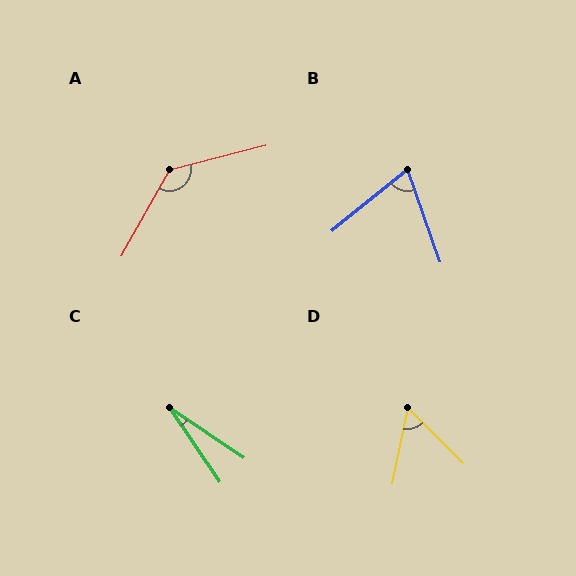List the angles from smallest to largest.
C (22°), D (56°), B (71°), A (133°).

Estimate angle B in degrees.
Approximately 71 degrees.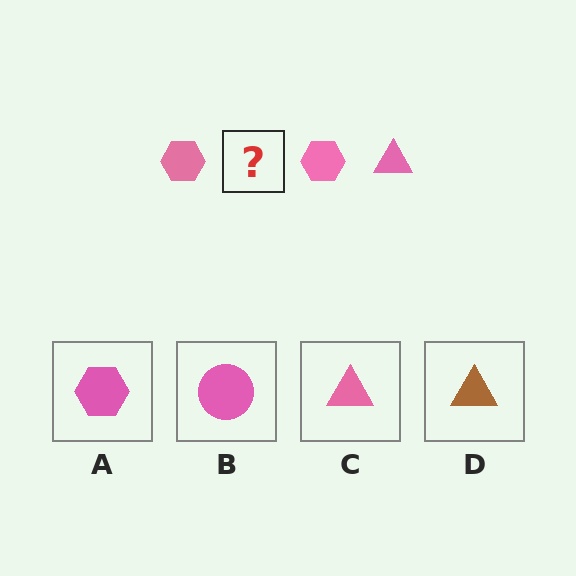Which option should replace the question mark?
Option C.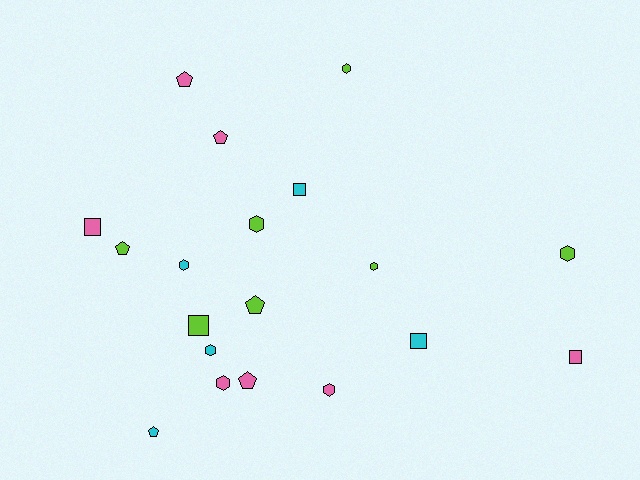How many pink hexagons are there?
There are 2 pink hexagons.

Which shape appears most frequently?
Hexagon, with 8 objects.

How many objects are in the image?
There are 19 objects.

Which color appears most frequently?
Lime, with 7 objects.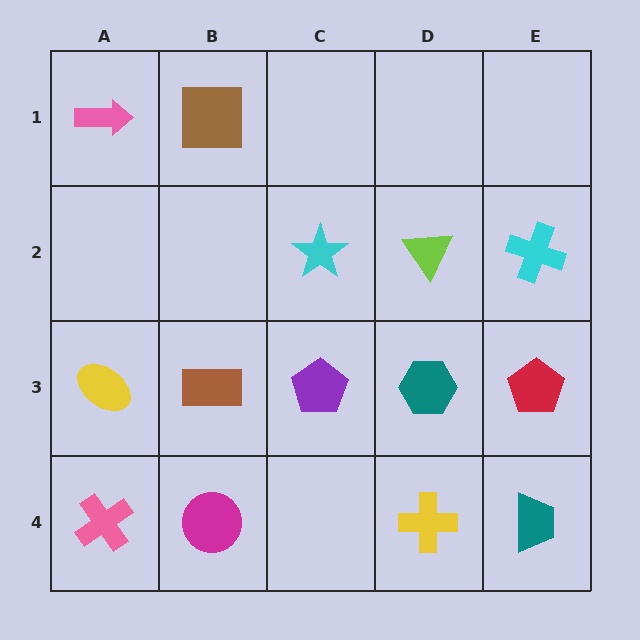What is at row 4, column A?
A pink cross.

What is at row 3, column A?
A yellow ellipse.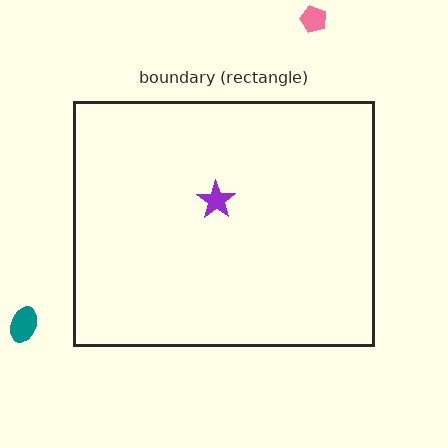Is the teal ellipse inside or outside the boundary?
Outside.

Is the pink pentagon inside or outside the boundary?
Outside.